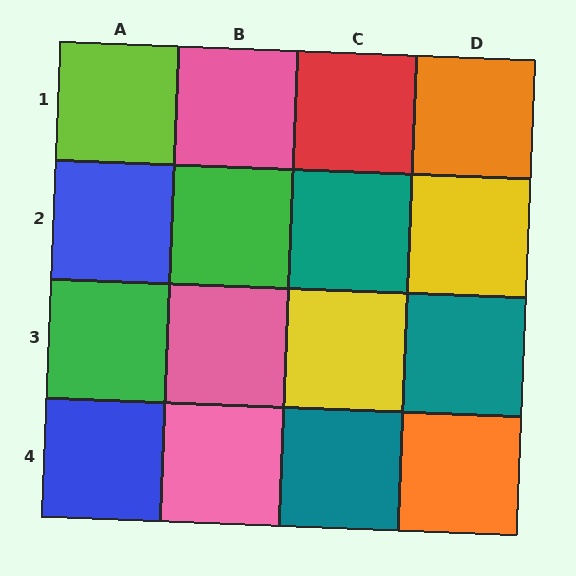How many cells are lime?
1 cell is lime.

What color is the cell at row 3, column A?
Green.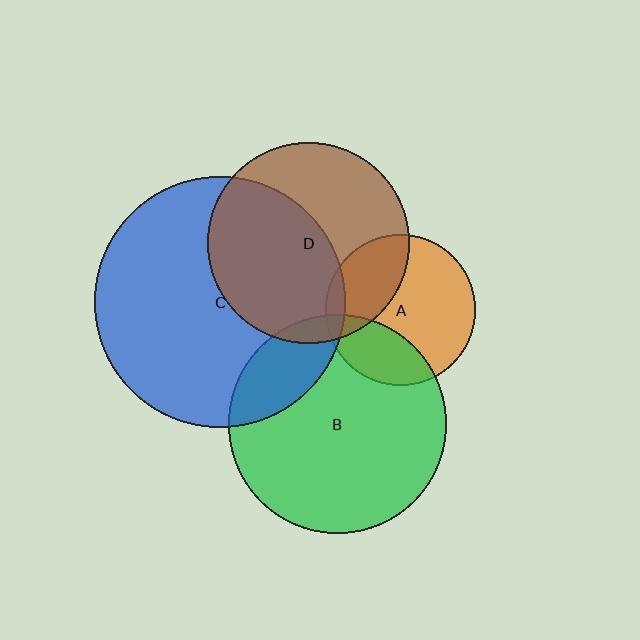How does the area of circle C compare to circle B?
Approximately 1.3 times.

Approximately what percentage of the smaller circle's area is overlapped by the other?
Approximately 5%.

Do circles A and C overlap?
Yes.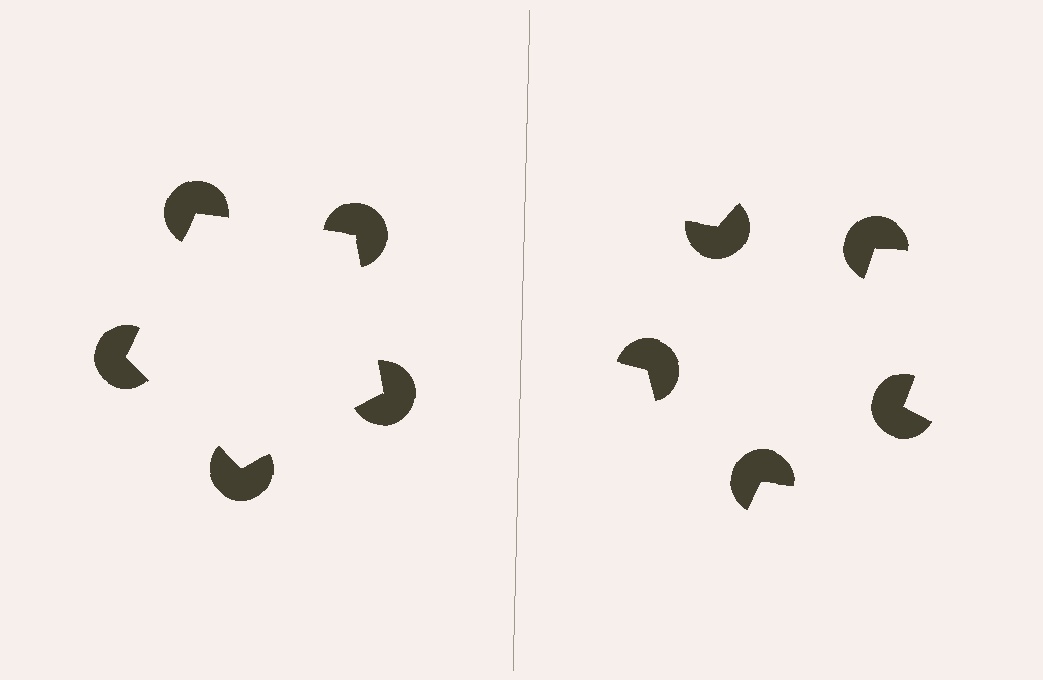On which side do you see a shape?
An illusory pentagon appears on the left side. On the right side the wedge cuts are rotated, so no coherent shape forms.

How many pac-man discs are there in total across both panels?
10 — 5 on each side.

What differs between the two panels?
The pac-man discs are positioned identically on both sides; only the wedge orientations differ. On the left they align to a pentagon; on the right they are misaligned.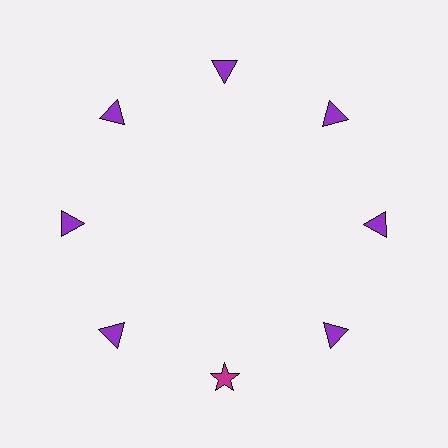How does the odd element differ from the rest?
It differs in both color (magenta instead of purple) and shape (star instead of triangle).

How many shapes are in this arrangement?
There are 8 shapes arranged in a ring pattern.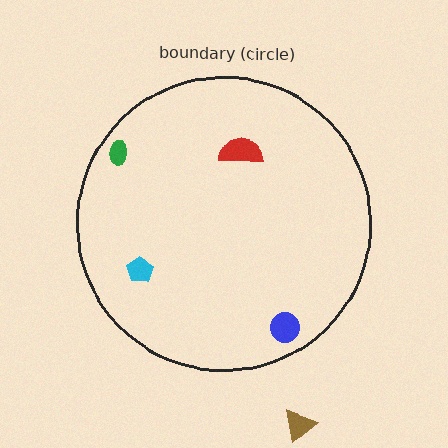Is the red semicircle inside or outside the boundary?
Inside.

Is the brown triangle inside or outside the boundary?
Outside.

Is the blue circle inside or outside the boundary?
Inside.